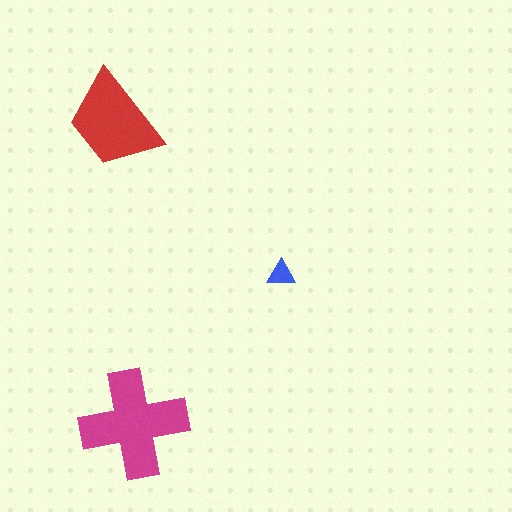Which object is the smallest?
The blue triangle.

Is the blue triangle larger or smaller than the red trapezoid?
Smaller.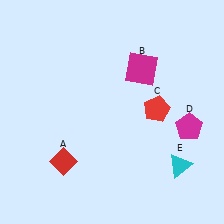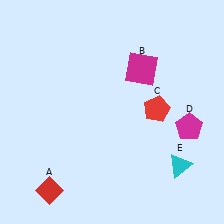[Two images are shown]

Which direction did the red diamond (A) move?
The red diamond (A) moved down.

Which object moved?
The red diamond (A) moved down.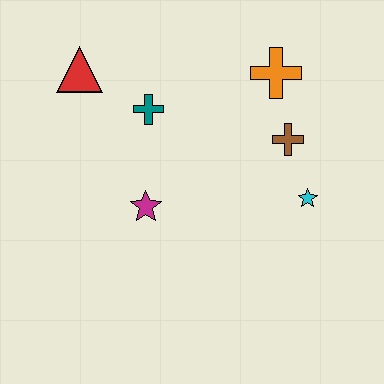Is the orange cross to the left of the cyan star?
Yes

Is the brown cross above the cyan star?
Yes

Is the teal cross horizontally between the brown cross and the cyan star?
No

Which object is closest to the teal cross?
The red triangle is closest to the teal cross.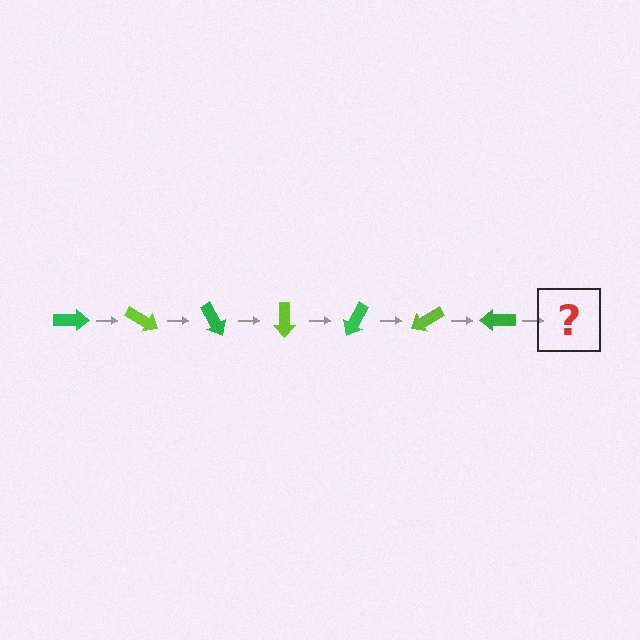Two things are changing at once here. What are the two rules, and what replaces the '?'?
The two rules are that it rotates 30 degrees each step and the color cycles through green and lime. The '?' should be a lime arrow, rotated 210 degrees from the start.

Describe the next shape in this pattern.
It should be a lime arrow, rotated 210 degrees from the start.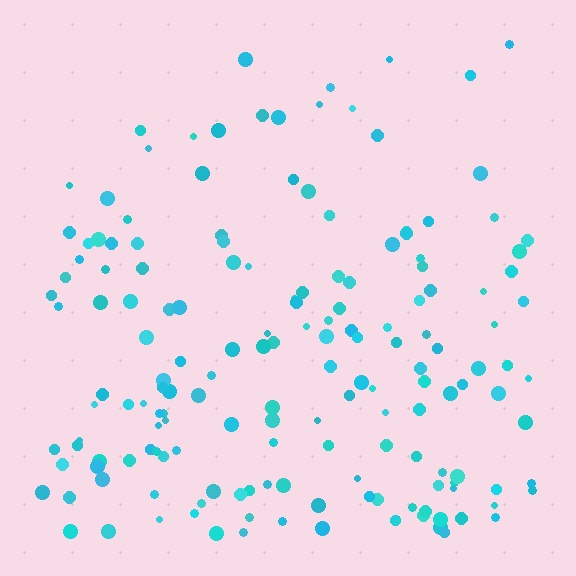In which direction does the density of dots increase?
From top to bottom, with the bottom side densest.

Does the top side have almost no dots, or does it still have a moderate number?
Still a moderate number, just noticeably fewer than the bottom.